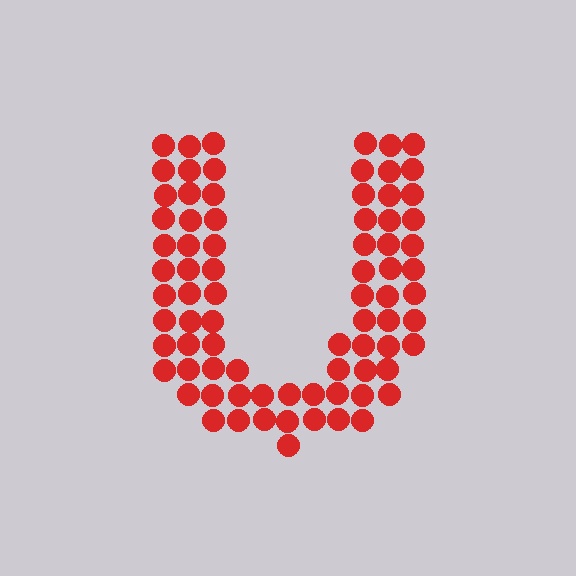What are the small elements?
The small elements are circles.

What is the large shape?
The large shape is the letter U.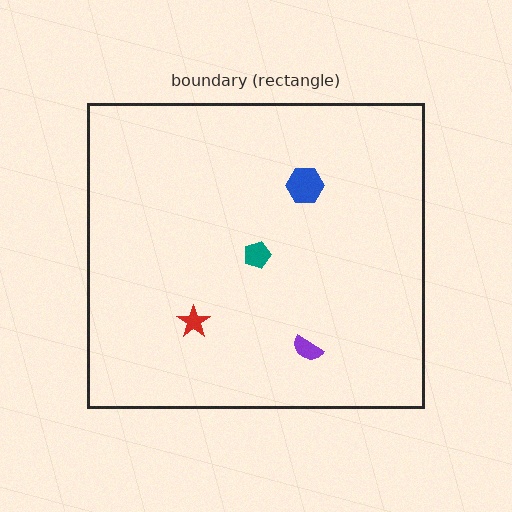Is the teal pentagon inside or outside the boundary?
Inside.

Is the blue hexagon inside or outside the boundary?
Inside.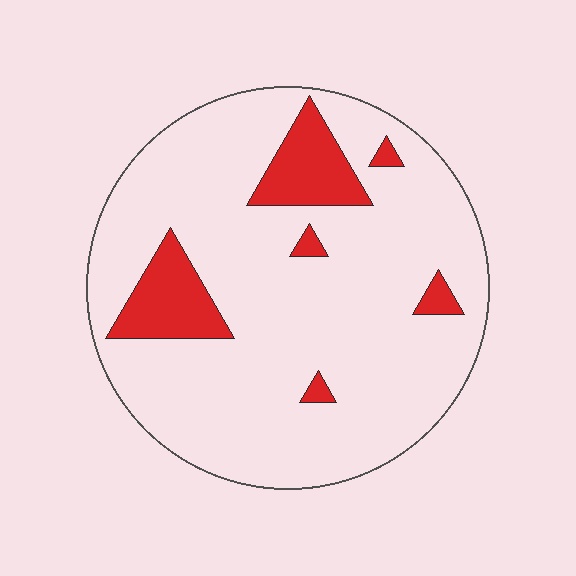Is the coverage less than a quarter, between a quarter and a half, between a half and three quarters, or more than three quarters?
Less than a quarter.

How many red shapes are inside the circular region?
6.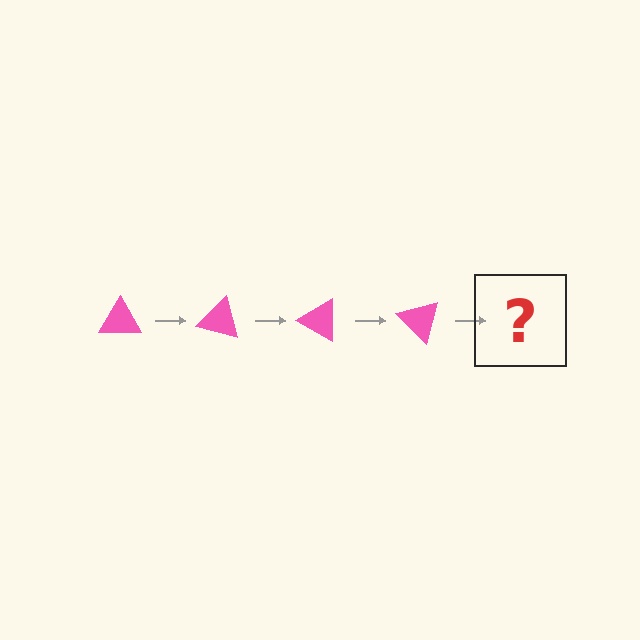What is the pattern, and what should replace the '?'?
The pattern is that the triangle rotates 15 degrees each step. The '?' should be a pink triangle rotated 60 degrees.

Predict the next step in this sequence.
The next step is a pink triangle rotated 60 degrees.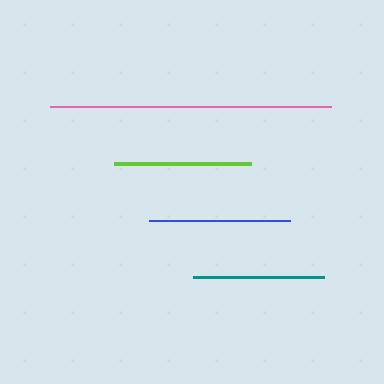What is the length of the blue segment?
The blue segment is approximately 141 pixels long.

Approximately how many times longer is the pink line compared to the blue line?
The pink line is approximately 2.0 times the length of the blue line.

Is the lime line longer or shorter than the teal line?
The lime line is longer than the teal line.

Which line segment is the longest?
The pink line is the longest at approximately 281 pixels.